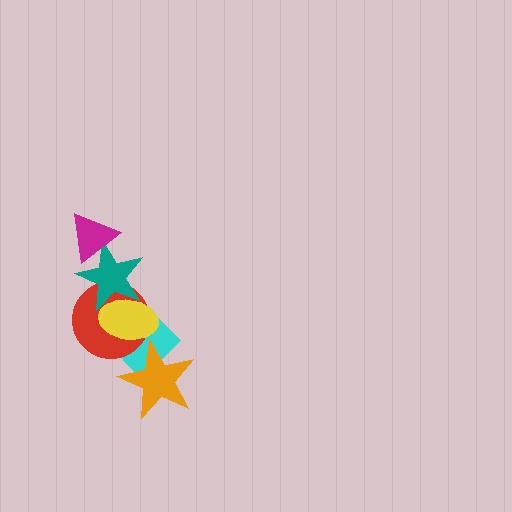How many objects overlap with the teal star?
3 objects overlap with the teal star.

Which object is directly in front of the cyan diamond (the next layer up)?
The red circle is directly in front of the cyan diamond.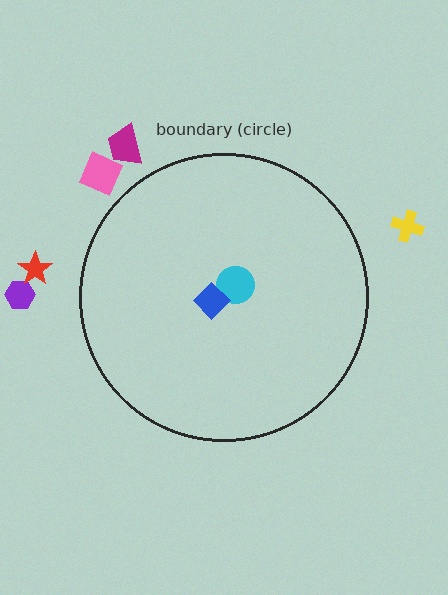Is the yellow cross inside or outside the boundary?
Outside.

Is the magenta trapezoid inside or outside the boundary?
Outside.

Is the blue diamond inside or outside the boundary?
Inside.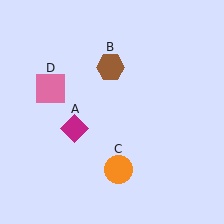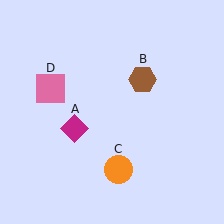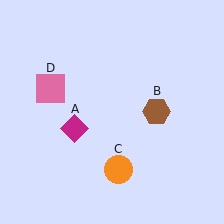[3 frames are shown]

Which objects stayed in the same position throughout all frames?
Magenta diamond (object A) and orange circle (object C) and pink square (object D) remained stationary.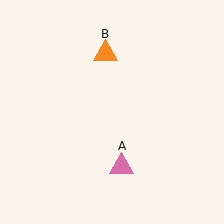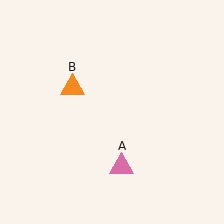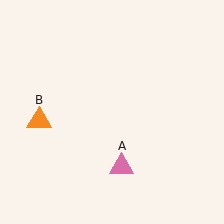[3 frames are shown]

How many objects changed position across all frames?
1 object changed position: orange triangle (object B).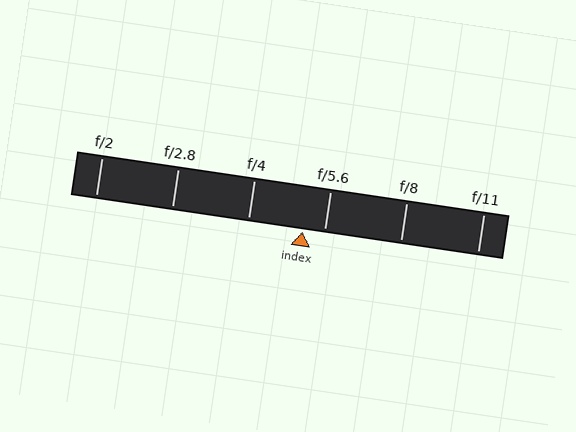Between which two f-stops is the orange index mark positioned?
The index mark is between f/4 and f/5.6.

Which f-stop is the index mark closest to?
The index mark is closest to f/5.6.